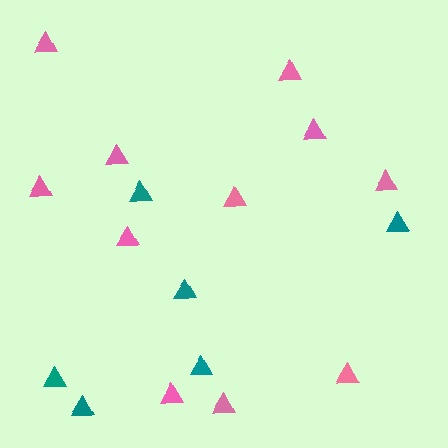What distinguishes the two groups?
There are 2 groups: one group of teal triangles (6) and one group of pink triangles (11).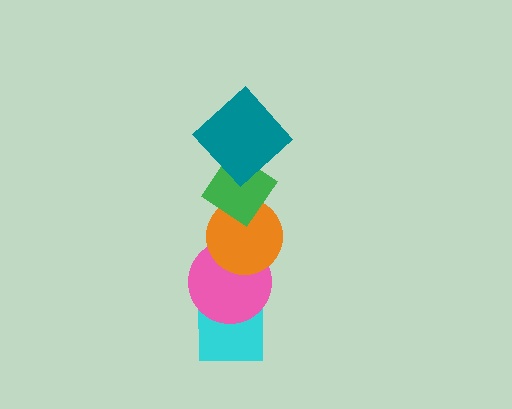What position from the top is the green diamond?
The green diamond is 2nd from the top.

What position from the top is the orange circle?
The orange circle is 3rd from the top.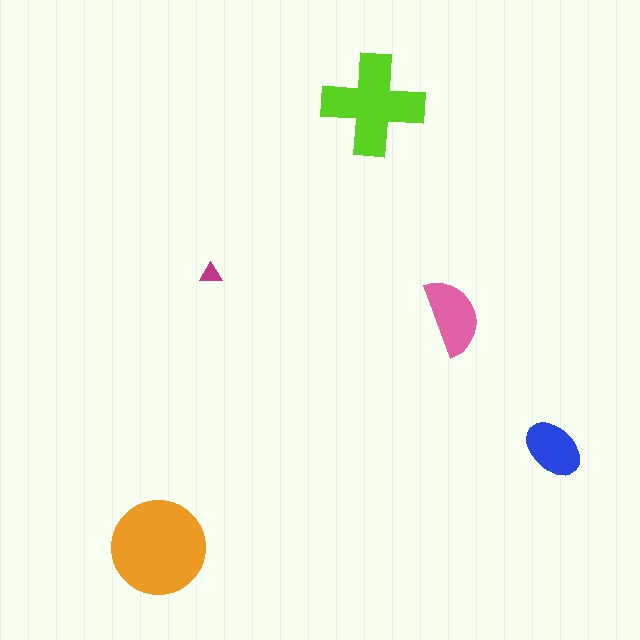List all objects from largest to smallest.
The orange circle, the lime cross, the pink semicircle, the blue ellipse, the magenta triangle.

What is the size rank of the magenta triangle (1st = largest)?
5th.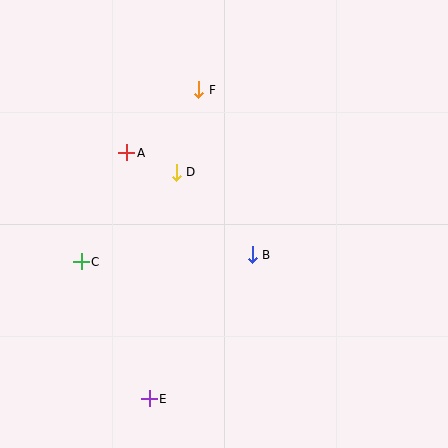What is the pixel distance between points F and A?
The distance between F and A is 96 pixels.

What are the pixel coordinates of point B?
Point B is at (252, 255).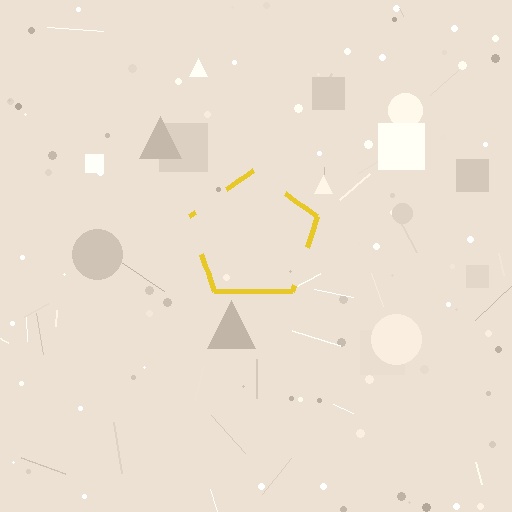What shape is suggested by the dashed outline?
The dashed outline suggests a pentagon.